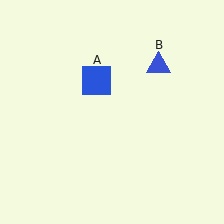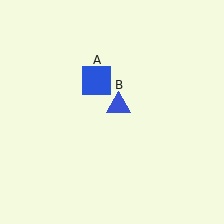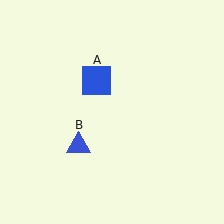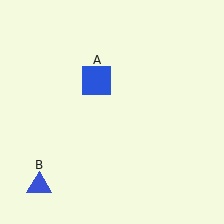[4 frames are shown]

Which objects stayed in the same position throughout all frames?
Blue square (object A) remained stationary.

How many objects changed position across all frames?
1 object changed position: blue triangle (object B).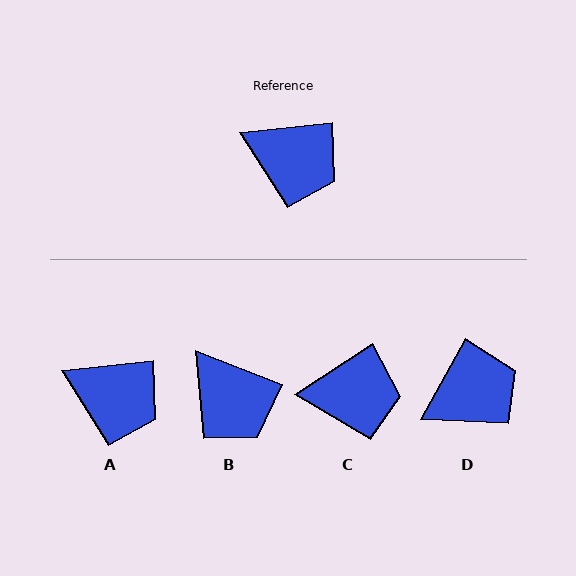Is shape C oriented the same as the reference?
No, it is off by about 27 degrees.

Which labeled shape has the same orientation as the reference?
A.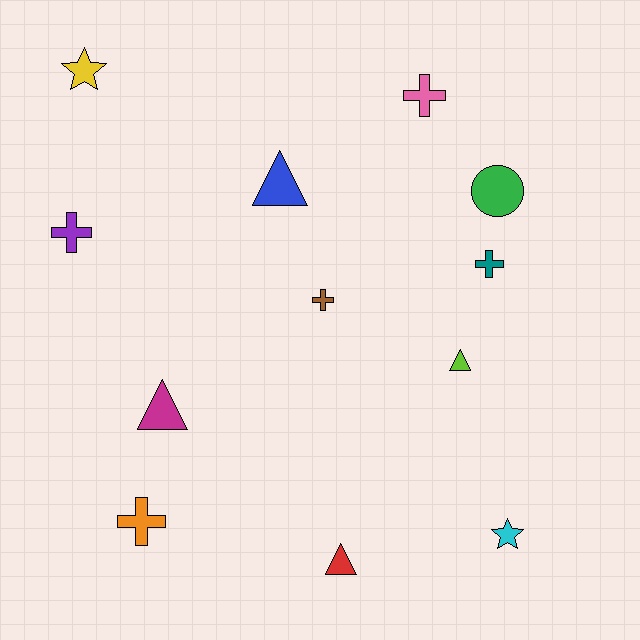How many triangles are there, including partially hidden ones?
There are 4 triangles.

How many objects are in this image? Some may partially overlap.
There are 12 objects.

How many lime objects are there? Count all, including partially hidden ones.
There is 1 lime object.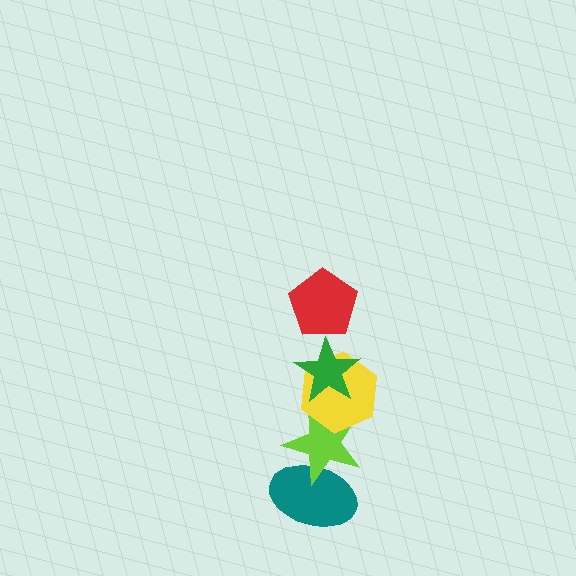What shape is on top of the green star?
The red pentagon is on top of the green star.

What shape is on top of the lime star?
The yellow hexagon is on top of the lime star.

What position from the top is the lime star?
The lime star is 4th from the top.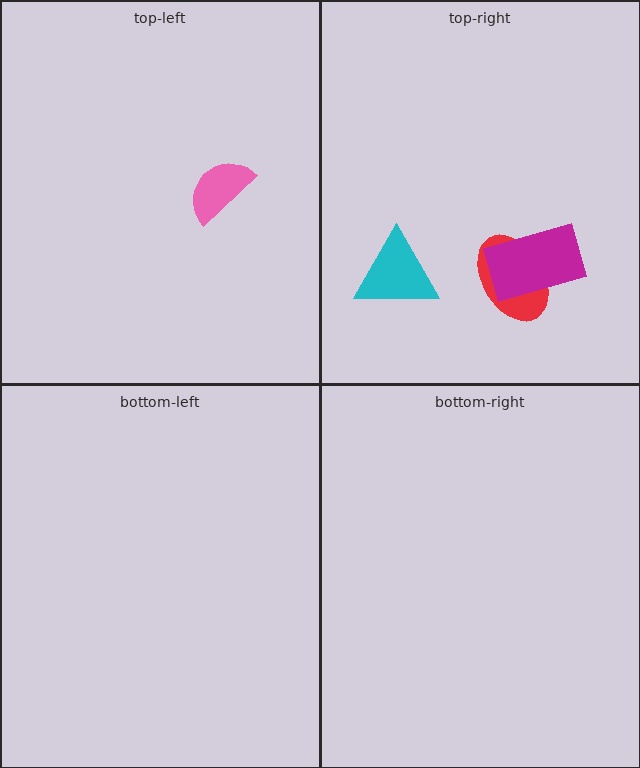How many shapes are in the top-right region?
3.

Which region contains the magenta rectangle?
The top-right region.